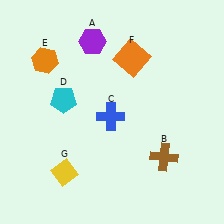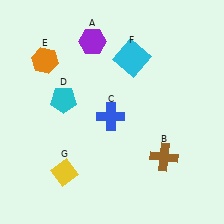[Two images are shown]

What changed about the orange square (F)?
In Image 1, F is orange. In Image 2, it changed to cyan.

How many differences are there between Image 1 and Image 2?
There is 1 difference between the two images.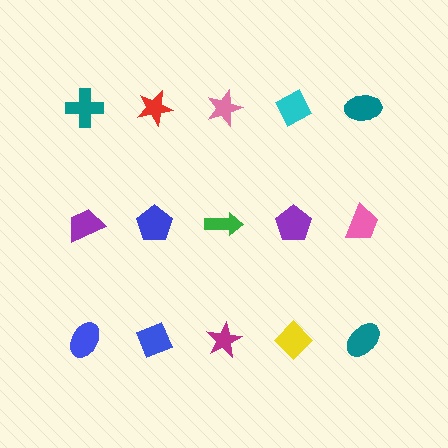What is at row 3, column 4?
A yellow diamond.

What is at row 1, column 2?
A red star.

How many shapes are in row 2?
5 shapes.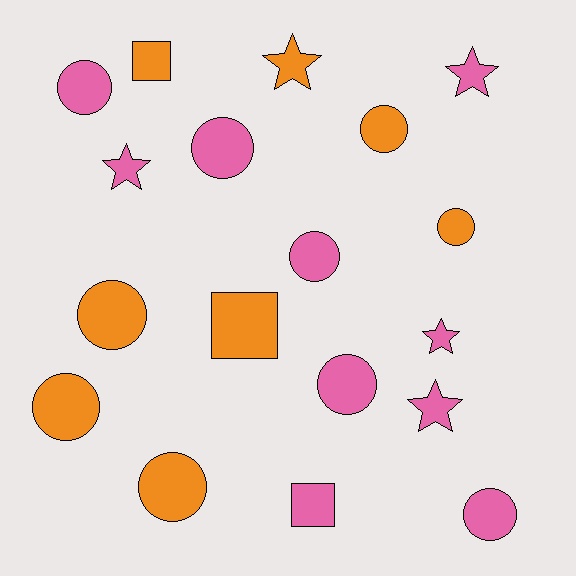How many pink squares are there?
There is 1 pink square.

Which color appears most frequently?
Pink, with 10 objects.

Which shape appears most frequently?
Circle, with 10 objects.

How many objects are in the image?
There are 18 objects.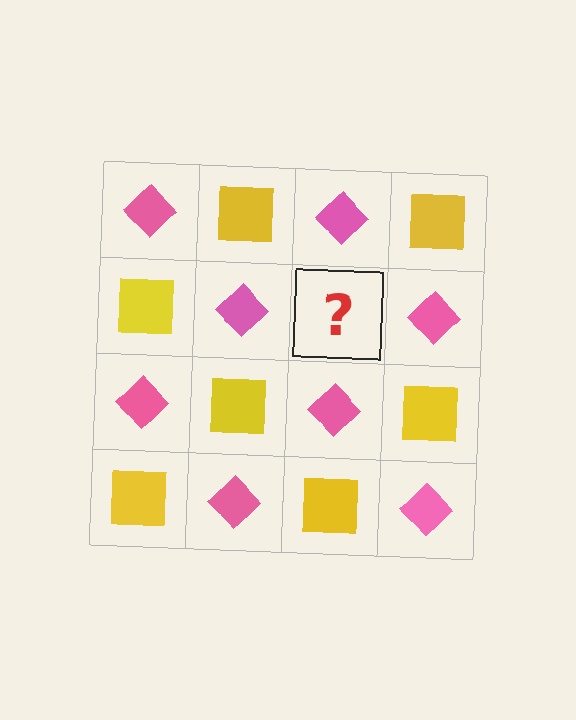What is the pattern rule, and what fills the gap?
The rule is that it alternates pink diamond and yellow square in a checkerboard pattern. The gap should be filled with a yellow square.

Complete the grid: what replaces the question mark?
The question mark should be replaced with a yellow square.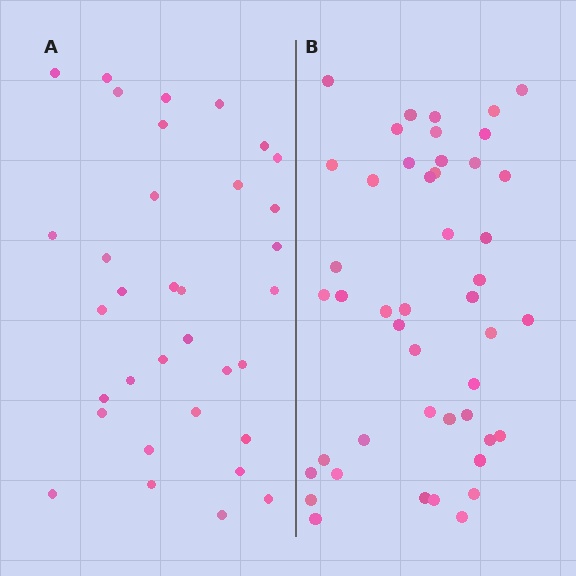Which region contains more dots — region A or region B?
Region B (the right region) has more dots.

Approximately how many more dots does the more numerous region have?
Region B has roughly 12 or so more dots than region A.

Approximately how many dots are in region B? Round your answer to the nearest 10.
About 50 dots. (The exact count is 46, which rounds to 50.)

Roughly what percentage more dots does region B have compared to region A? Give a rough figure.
About 35% more.